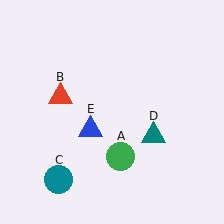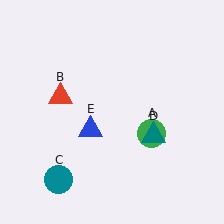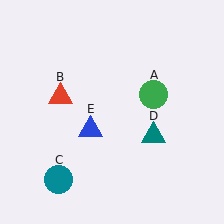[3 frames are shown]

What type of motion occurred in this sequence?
The green circle (object A) rotated counterclockwise around the center of the scene.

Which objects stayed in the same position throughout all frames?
Red triangle (object B) and teal circle (object C) and teal triangle (object D) and blue triangle (object E) remained stationary.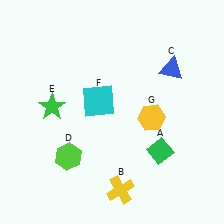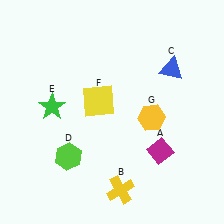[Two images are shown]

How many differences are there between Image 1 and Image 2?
There are 2 differences between the two images.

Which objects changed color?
A changed from green to magenta. F changed from cyan to yellow.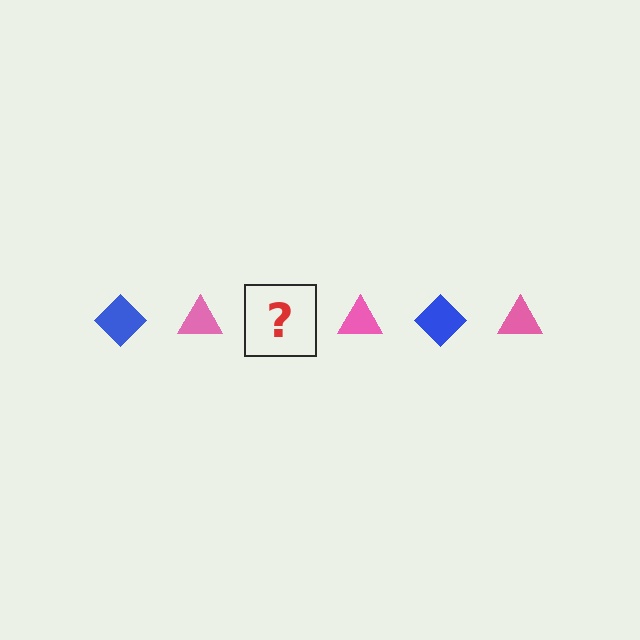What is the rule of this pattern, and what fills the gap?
The rule is that the pattern alternates between blue diamond and pink triangle. The gap should be filled with a blue diamond.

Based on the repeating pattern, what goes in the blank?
The blank should be a blue diamond.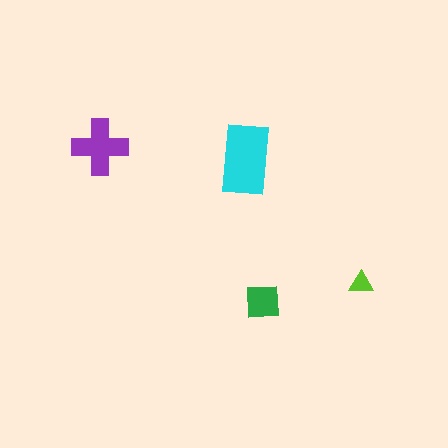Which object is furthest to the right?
The lime triangle is rightmost.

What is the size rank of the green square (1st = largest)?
3rd.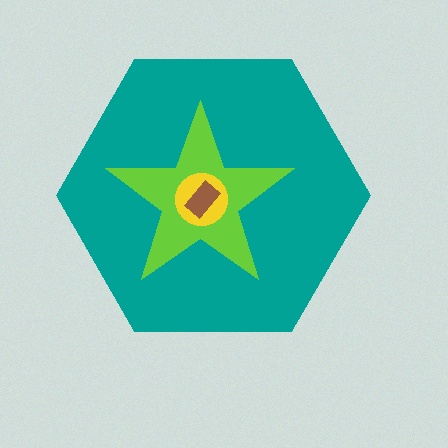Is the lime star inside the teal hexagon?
Yes.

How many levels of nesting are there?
4.